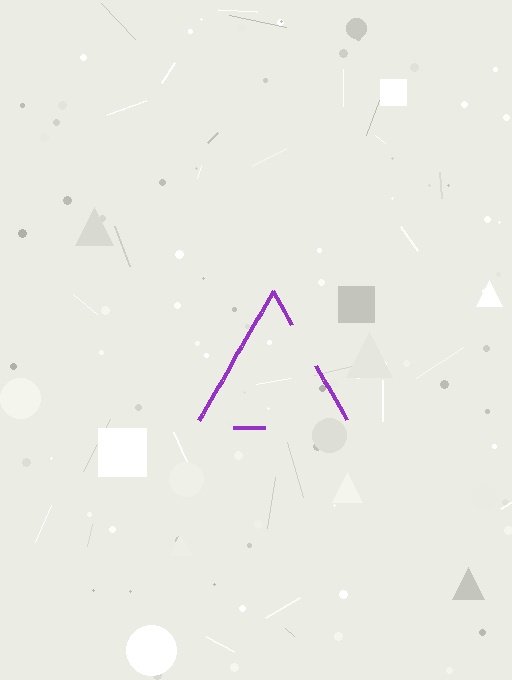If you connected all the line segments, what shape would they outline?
They would outline a triangle.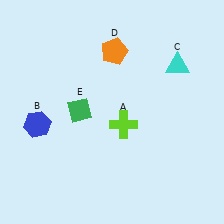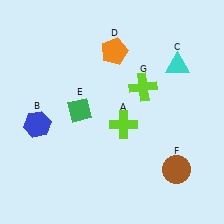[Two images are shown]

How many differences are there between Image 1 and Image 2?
There are 2 differences between the two images.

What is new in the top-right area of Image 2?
A lime cross (G) was added in the top-right area of Image 2.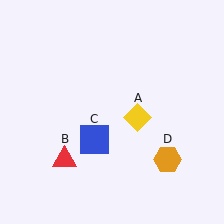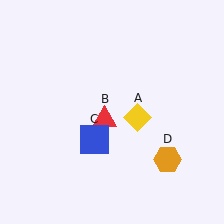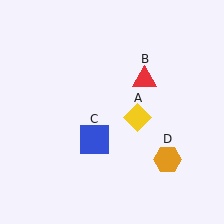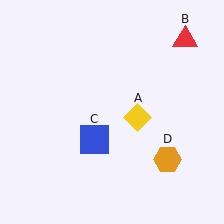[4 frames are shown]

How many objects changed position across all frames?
1 object changed position: red triangle (object B).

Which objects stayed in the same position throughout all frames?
Yellow diamond (object A) and blue square (object C) and orange hexagon (object D) remained stationary.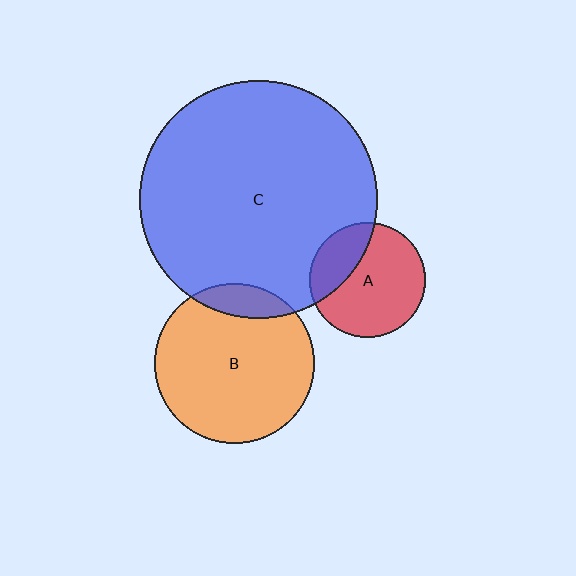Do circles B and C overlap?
Yes.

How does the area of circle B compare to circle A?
Approximately 1.9 times.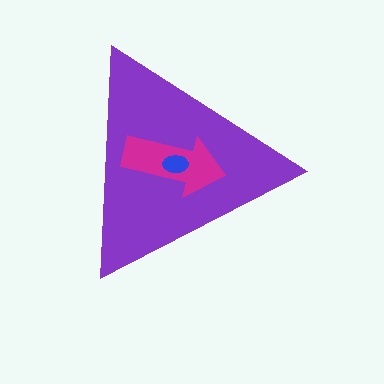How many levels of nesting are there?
3.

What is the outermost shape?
The purple triangle.